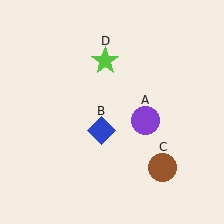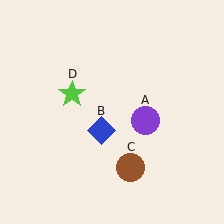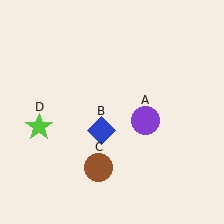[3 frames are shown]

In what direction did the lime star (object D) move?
The lime star (object D) moved down and to the left.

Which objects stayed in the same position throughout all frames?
Purple circle (object A) and blue diamond (object B) remained stationary.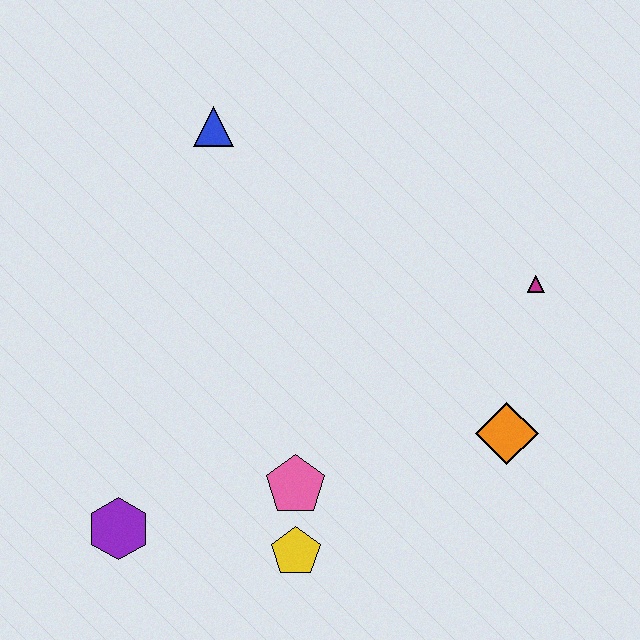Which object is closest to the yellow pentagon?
The pink pentagon is closest to the yellow pentagon.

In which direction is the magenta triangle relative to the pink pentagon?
The magenta triangle is to the right of the pink pentagon.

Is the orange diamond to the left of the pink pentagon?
No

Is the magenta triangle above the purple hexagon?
Yes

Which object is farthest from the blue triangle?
The yellow pentagon is farthest from the blue triangle.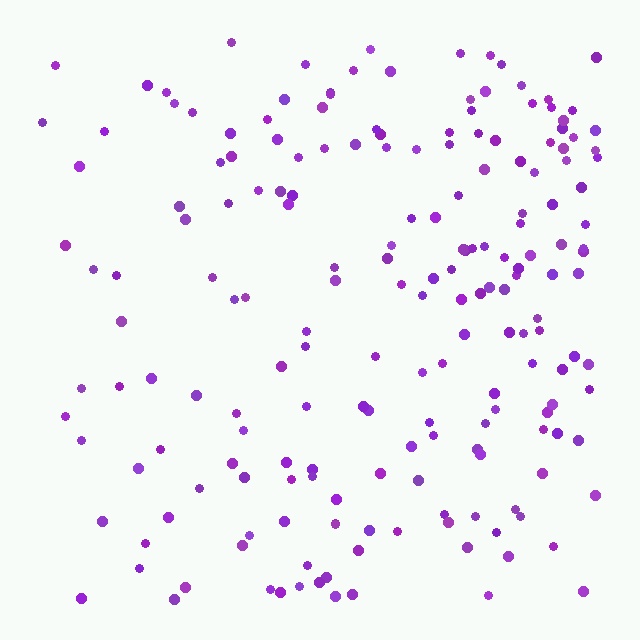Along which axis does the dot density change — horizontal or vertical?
Horizontal.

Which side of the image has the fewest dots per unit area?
The left.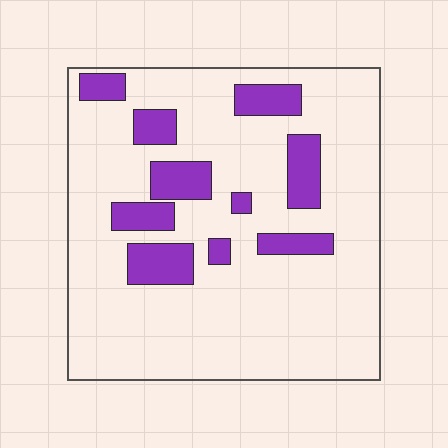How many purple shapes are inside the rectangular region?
10.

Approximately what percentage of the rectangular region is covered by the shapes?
Approximately 20%.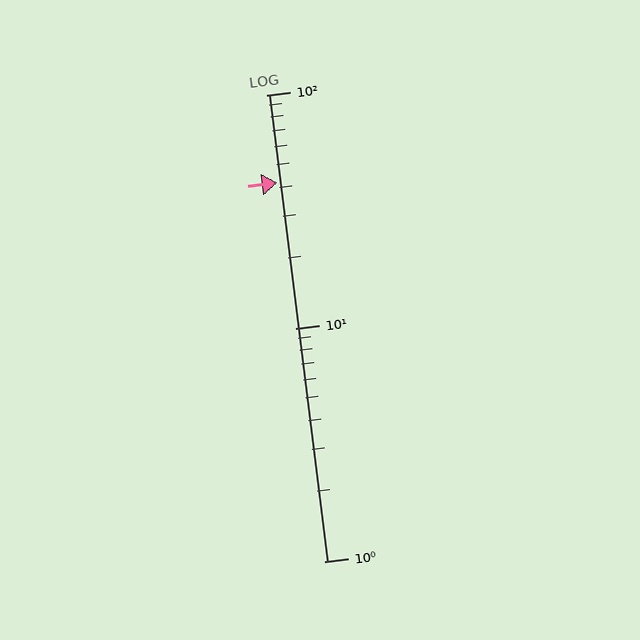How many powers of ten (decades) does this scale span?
The scale spans 2 decades, from 1 to 100.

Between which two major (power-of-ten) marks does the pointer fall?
The pointer is between 10 and 100.